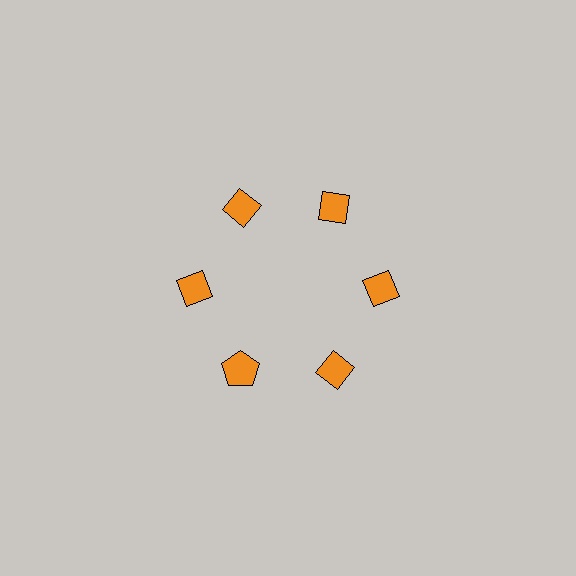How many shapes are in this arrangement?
There are 6 shapes arranged in a ring pattern.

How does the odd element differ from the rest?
It has a different shape: pentagon instead of diamond.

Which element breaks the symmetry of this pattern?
The orange pentagon at roughly the 7 o'clock position breaks the symmetry. All other shapes are orange diamonds.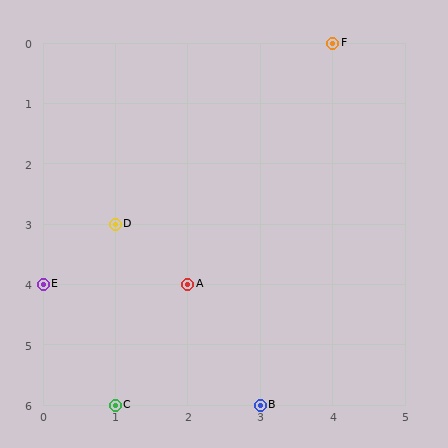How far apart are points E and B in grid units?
Points E and B are 3 columns and 2 rows apart (about 3.6 grid units diagonally).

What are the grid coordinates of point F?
Point F is at grid coordinates (4, 0).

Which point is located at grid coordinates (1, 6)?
Point C is at (1, 6).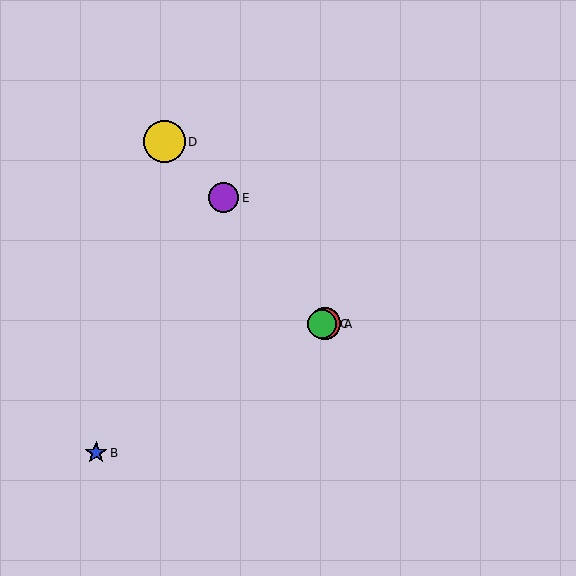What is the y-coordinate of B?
Object B is at y≈453.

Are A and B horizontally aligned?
No, A is at y≈324 and B is at y≈453.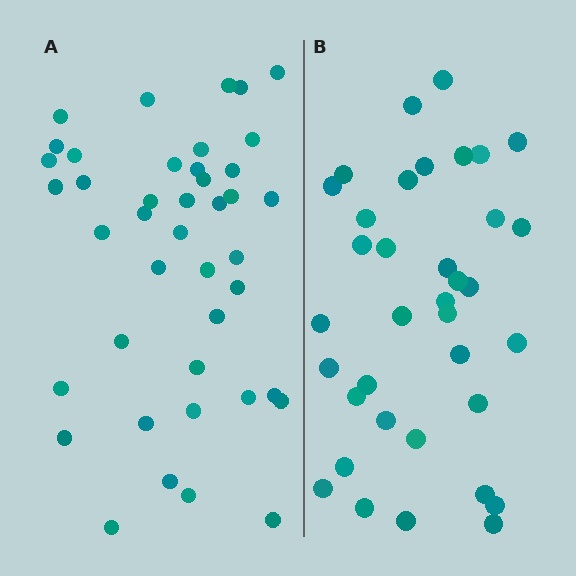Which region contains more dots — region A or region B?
Region A (the left region) has more dots.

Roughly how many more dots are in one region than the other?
Region A has about 6 more dots than region B.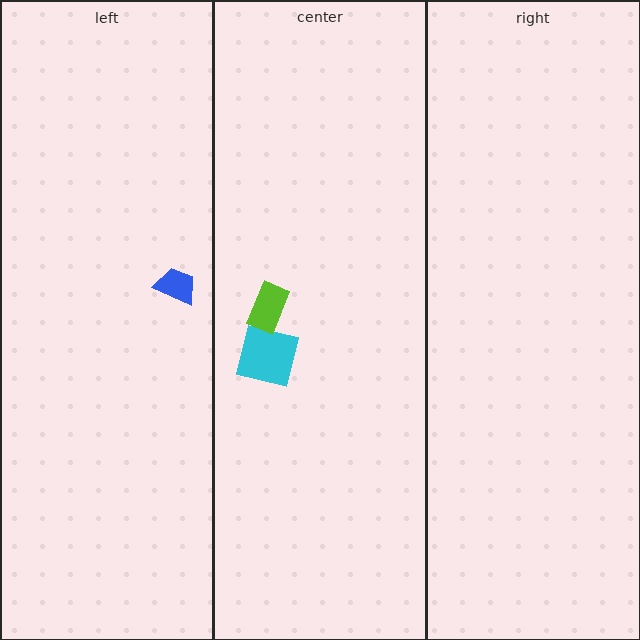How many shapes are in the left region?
1.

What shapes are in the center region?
The cyan square, the lime rectangle.